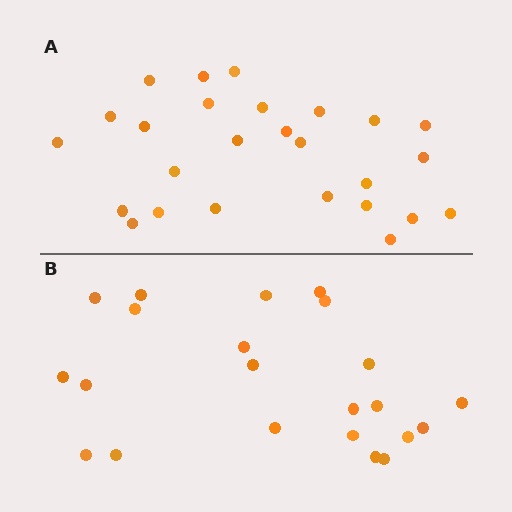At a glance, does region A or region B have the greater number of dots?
Region A (the top region) has more dots.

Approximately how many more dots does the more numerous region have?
Region A has about 4 more dots than region B.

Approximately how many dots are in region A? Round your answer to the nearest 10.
About 30 dots. (The exact count is 26, which rounds to 30.)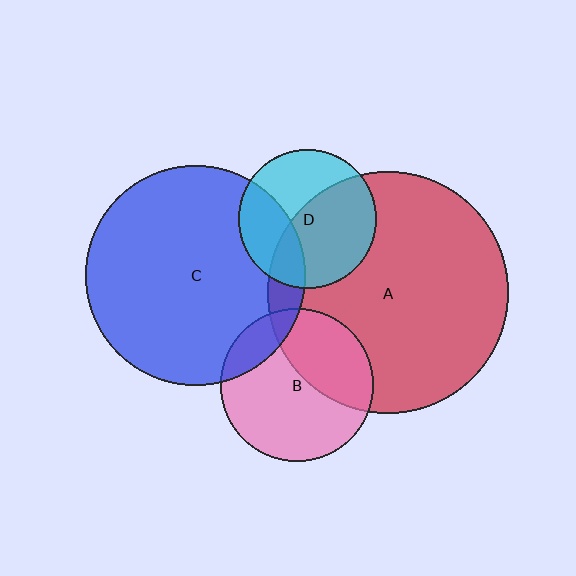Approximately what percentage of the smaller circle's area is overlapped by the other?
Approximately 55%.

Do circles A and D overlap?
Yes.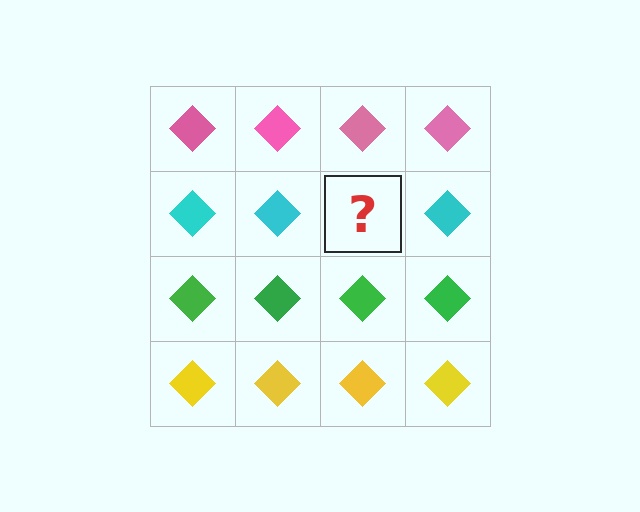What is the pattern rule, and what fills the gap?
The rule is that each row has a consistent color. The gap should be filled with a cyan diamond.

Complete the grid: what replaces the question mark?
The question mark should be replaced with a cyan diamond.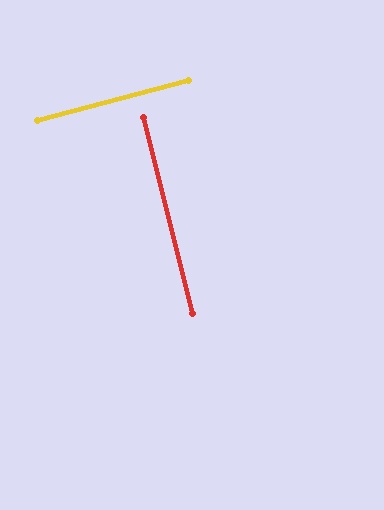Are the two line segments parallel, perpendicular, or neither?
Perpendicular — they meet at approximately 89°.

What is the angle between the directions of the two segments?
Approximately 89 degrees.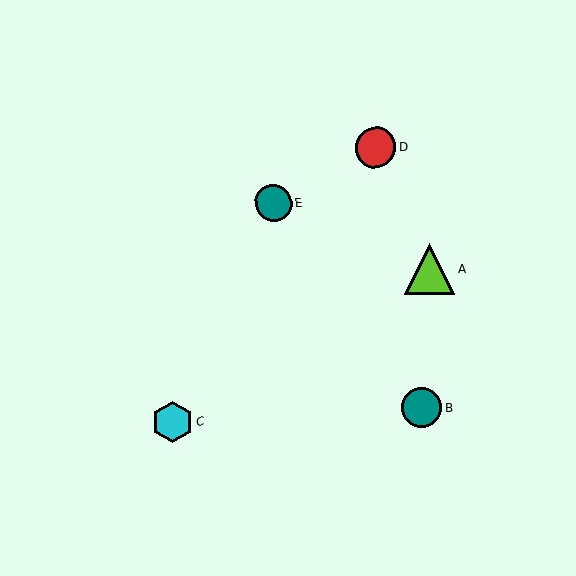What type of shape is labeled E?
Shape E is a teal circle.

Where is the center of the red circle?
The center of the red circle is at (376, 148).